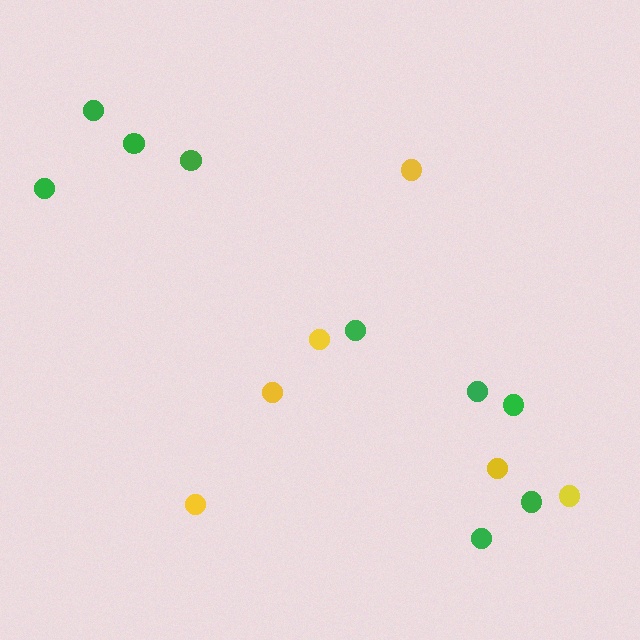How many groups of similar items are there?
There are 2 groups: one group of yellow circles (6) and one group of green circles (9).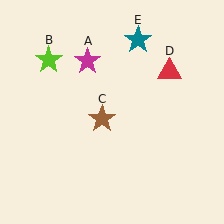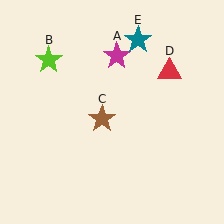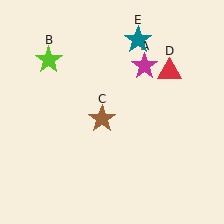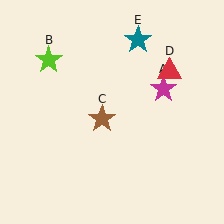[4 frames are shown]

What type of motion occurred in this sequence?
The magenta star (object A) rotated clockwise around the center of the scene.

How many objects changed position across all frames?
1 object changed position: magenta star (object A).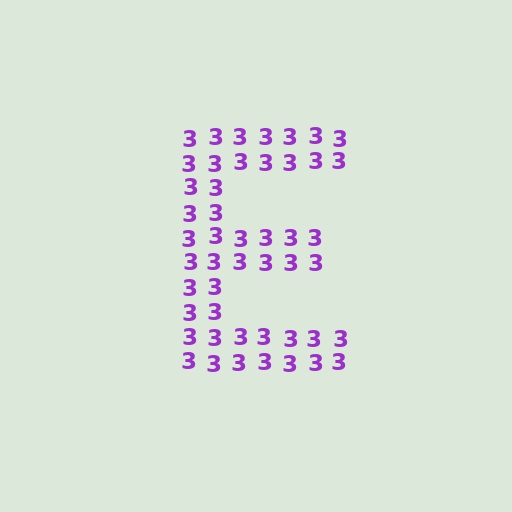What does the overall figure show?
The overall figure shows the letter E.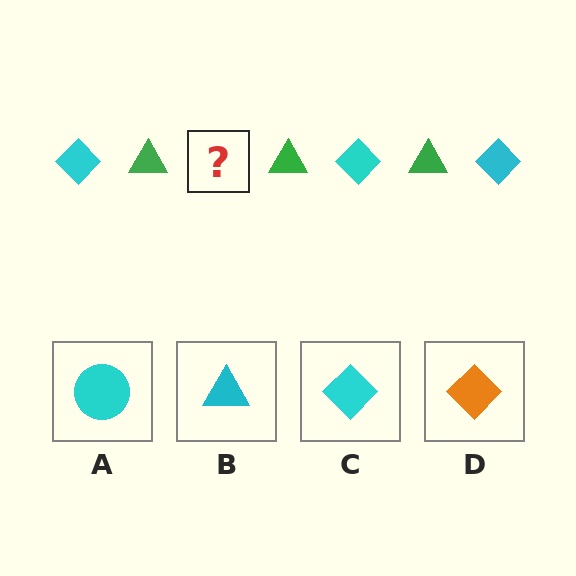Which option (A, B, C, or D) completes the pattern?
C.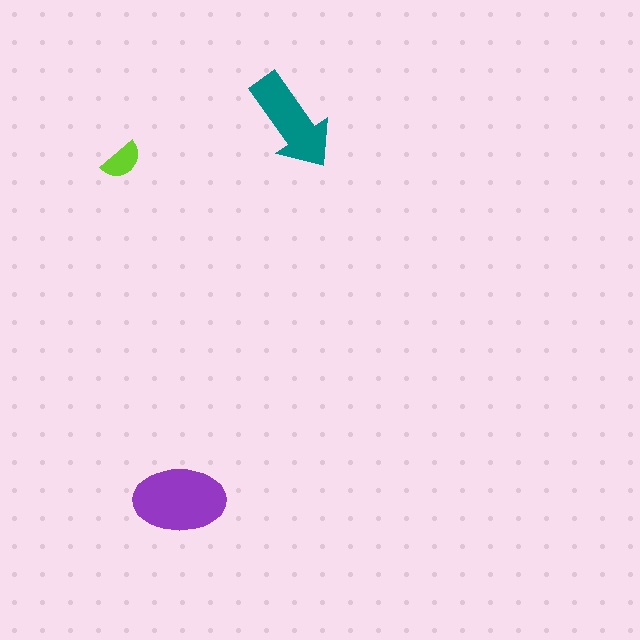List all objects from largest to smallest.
The purple ellipse, the teal arrow, the lime semicircle.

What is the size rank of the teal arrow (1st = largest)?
2nd.